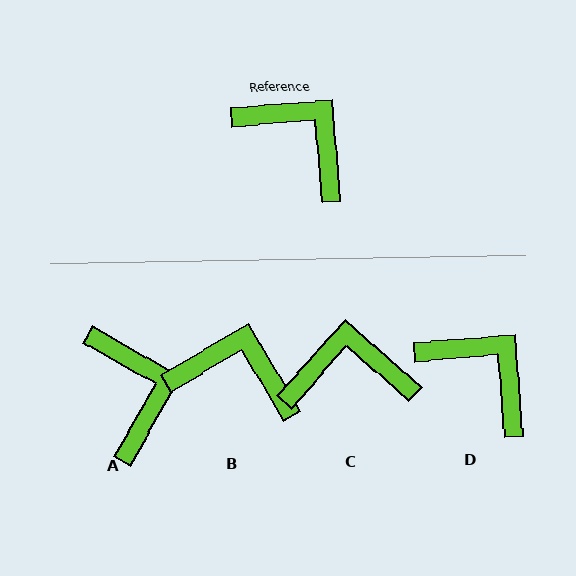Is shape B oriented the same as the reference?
No, it is off by about 26 degrees.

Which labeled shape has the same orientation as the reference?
D.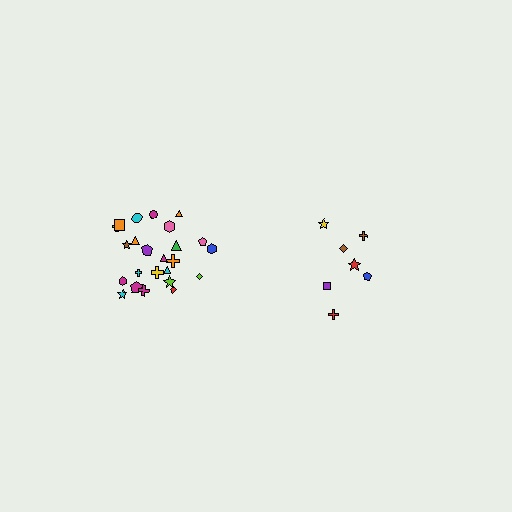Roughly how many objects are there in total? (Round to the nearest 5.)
Roughly 30 objects in total.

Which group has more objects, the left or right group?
The left group.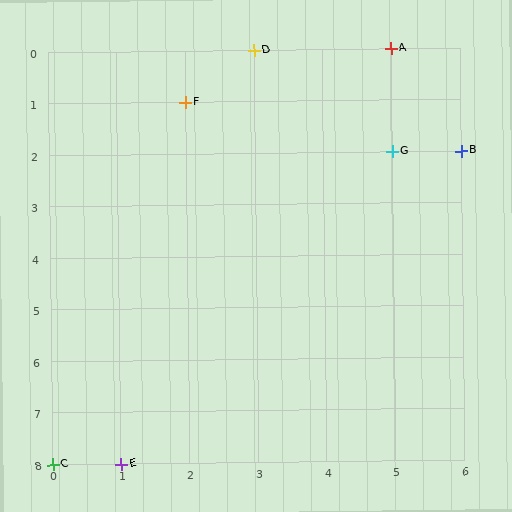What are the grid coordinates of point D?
Point D is at grid coordinates (3, 0).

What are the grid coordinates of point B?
Point B is at grid coordinates (6, 2).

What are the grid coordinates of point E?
Point E is at grid coordinates (1, 8).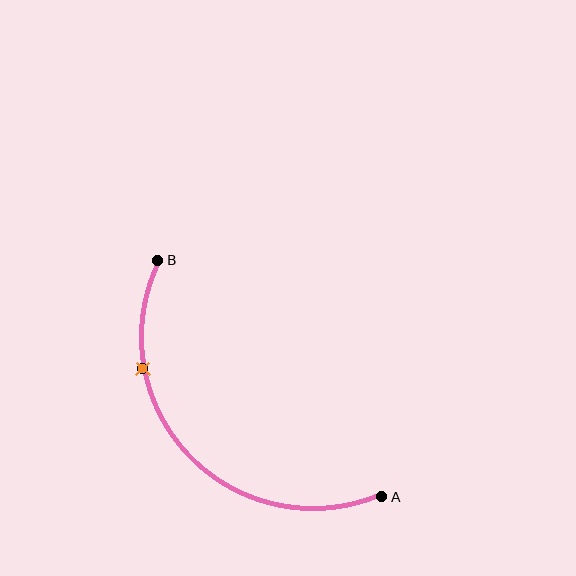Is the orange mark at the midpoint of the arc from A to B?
No. The orange mark lies on the arc but is closer to endpoint B. The arc midpoint would be at the point on the curve equidistant along the arc from both A and B.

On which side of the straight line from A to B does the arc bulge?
The arc bulges below and to the left of the straight line connecting A and B.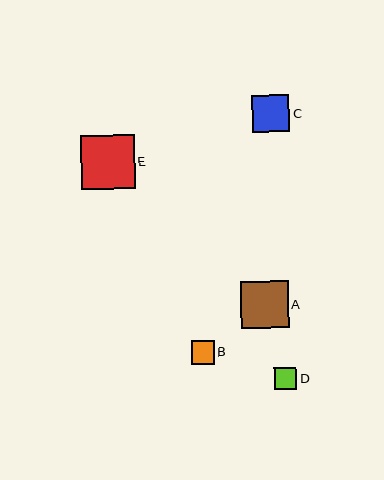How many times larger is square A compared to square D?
Square A is approximately 2.2 times the size of square D.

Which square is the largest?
Square E is the largest with a size of approximately 53 pixels.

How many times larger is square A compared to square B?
Square A is approximately 2.0 times the size of square B.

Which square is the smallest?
Square D is the smallest with a size of approximately 22 pixels.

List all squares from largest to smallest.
From largest to smallest: E, A, C, B, D.